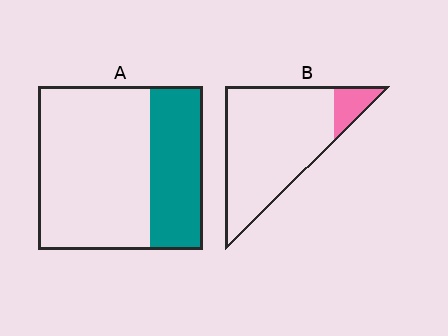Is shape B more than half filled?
No.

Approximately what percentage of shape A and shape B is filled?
A is approximately 30% and B is approximately 10%.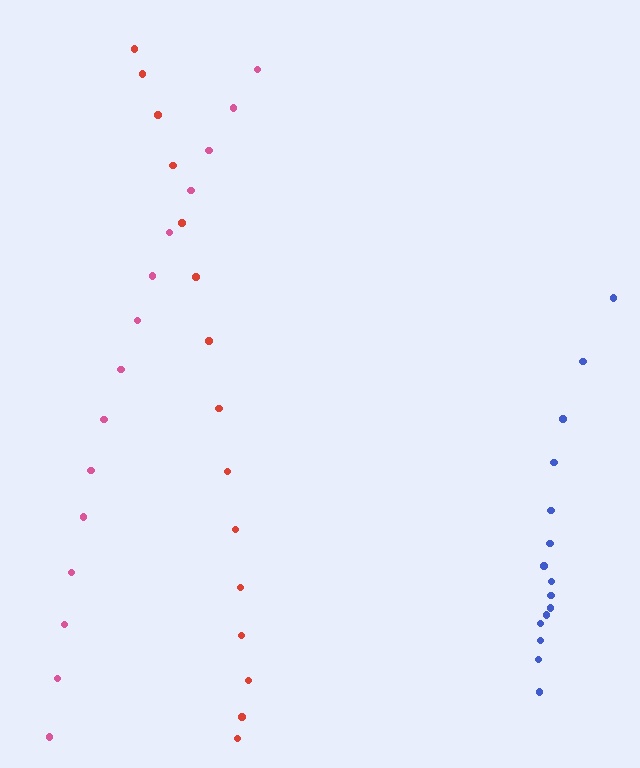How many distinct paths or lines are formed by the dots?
There are 3 distinct paths.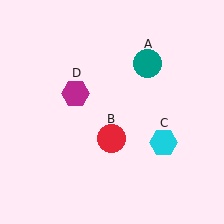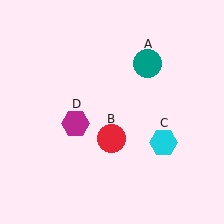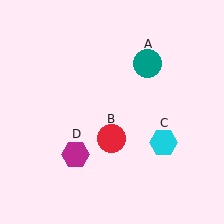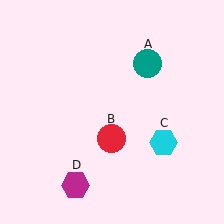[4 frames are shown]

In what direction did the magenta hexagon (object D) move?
The magenta hexagon (object D) moved down.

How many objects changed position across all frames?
1 object changed position: magenta hexagon (object D).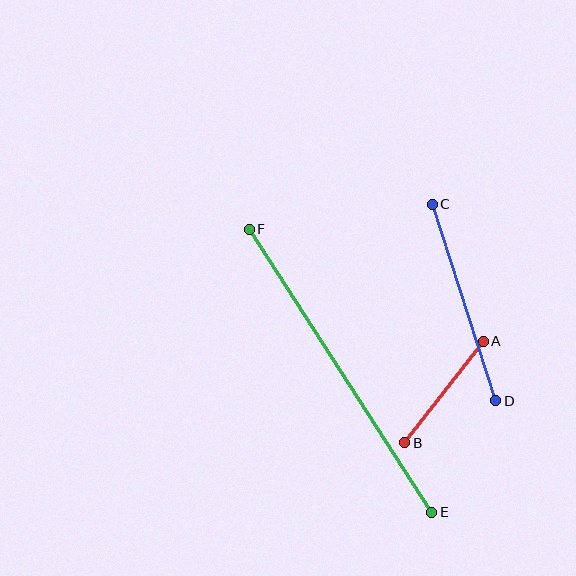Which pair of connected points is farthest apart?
Points E and F are farthest apart.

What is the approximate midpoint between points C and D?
The midpoint is at approximately (464, 303) pixels.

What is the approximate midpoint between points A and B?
The midpoint is at approximately (444, 392) pixels.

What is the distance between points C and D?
The distance is approximately 207 pixels.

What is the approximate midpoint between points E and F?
The midpoint is at approximately (341, 371) pixels.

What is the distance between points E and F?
The distance is approximately 337 pixels.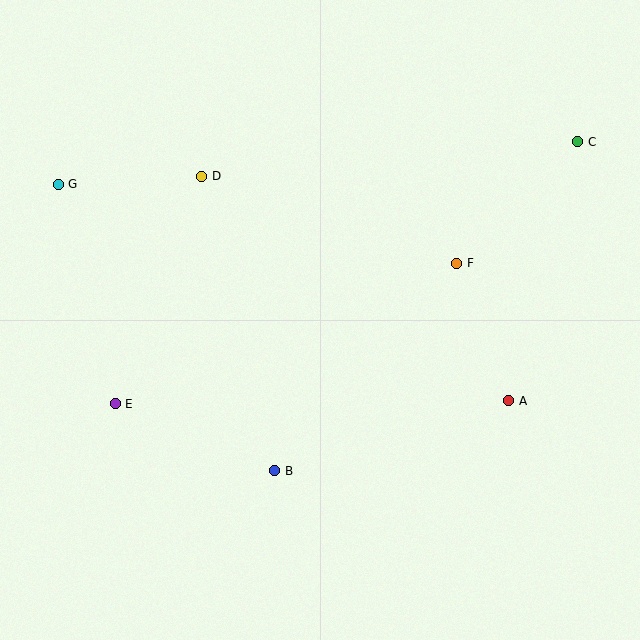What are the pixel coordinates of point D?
Point D is at (202, 176).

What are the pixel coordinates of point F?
Point F is at (457, 263).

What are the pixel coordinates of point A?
Point A is at (509, 401).